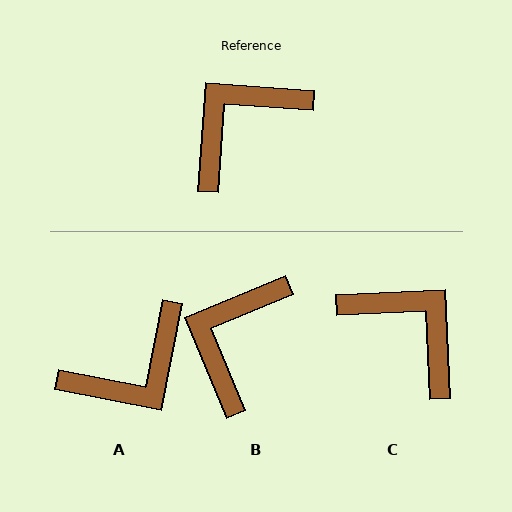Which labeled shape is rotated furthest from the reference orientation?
A, about 173 degrees away.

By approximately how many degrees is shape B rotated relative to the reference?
Approximately 27 degrees counter-clockwise.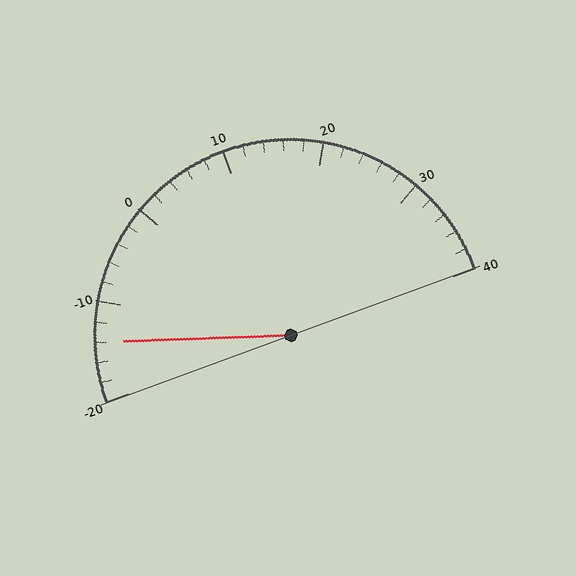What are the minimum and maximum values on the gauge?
The gauge ranges from -20 to 40.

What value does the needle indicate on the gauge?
The needle indicates approximately -14.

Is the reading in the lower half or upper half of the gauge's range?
The reading is in the lower half of the range (-20 to 40).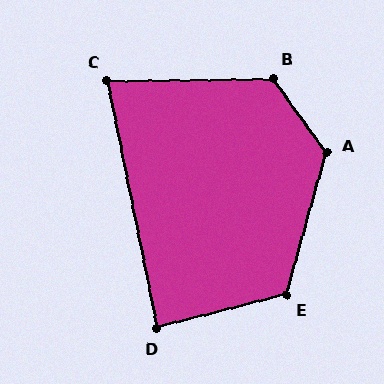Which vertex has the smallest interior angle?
C, at approximately 79 degrees.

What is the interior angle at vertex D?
Approximately 87 degrees (approximately right).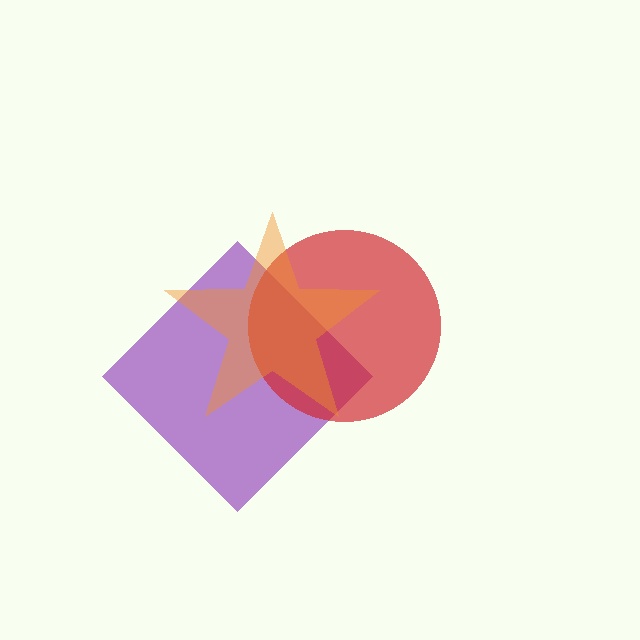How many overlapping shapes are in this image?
There are 3 overlapping shapes in the image.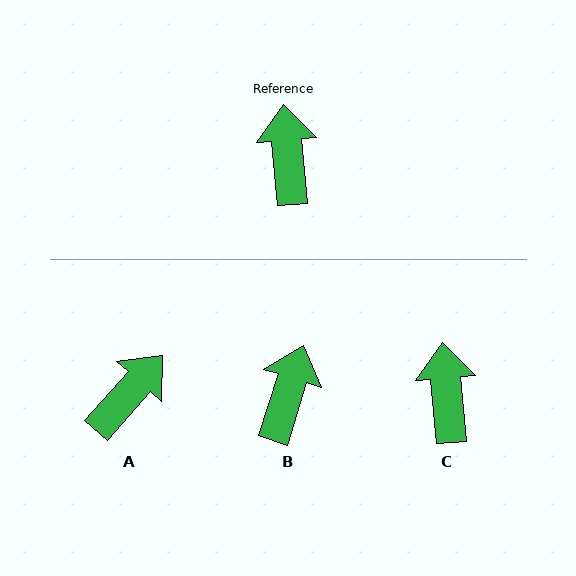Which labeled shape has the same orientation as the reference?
C.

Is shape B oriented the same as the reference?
No, it is off by about 23 degrees.